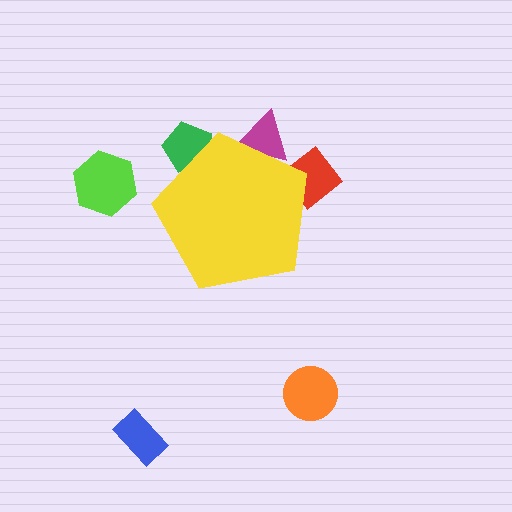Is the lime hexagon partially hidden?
No, the lime hexagon is fully visible.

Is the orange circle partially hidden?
No, the orange circle is fully visible.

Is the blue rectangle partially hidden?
No, the blue rectangle is fully visible.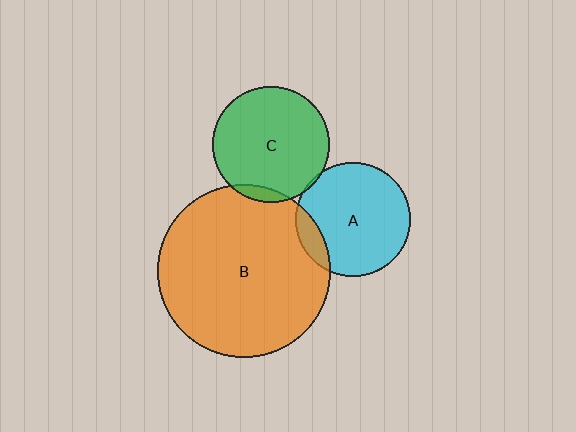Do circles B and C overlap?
Yes.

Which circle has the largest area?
Circle B (orange).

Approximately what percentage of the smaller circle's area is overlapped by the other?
Approximately 5%.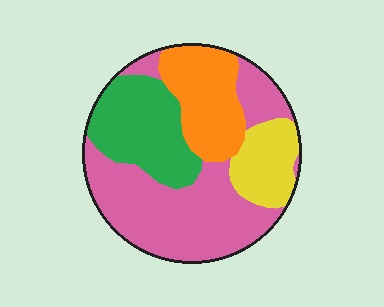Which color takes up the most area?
Pink, at roughly 45%.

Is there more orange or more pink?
Pink.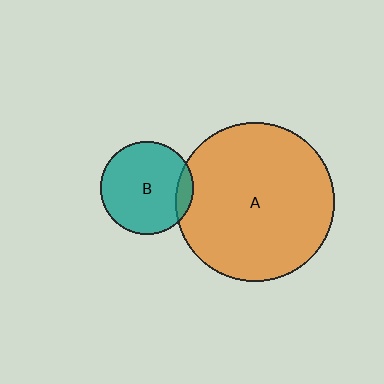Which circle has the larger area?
Circle A (orange).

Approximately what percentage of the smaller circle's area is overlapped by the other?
Approximately 10%.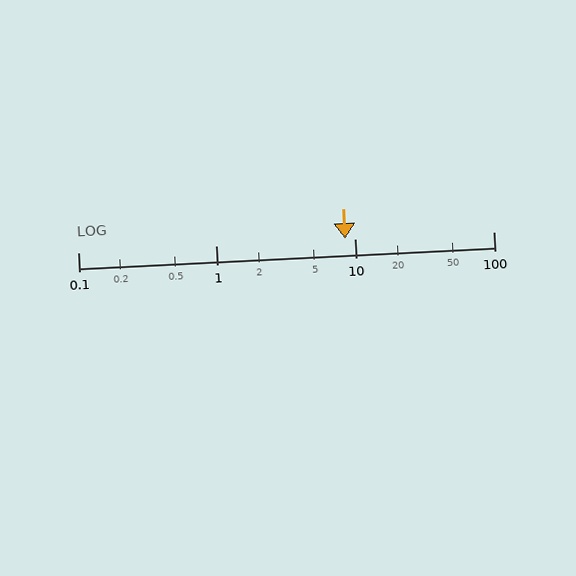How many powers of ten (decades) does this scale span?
The scale spans 3 decades, from 0.1 to 100.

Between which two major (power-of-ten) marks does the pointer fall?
The pointer is between 1 and 10.